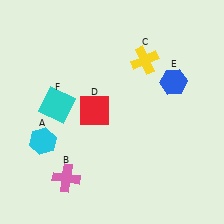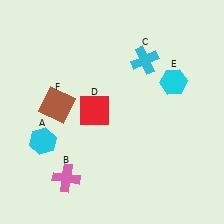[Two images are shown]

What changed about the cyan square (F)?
In Image 1, F is cyan. In Image 2, it changed to brown.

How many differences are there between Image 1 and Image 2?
There are 3 differences between the two images.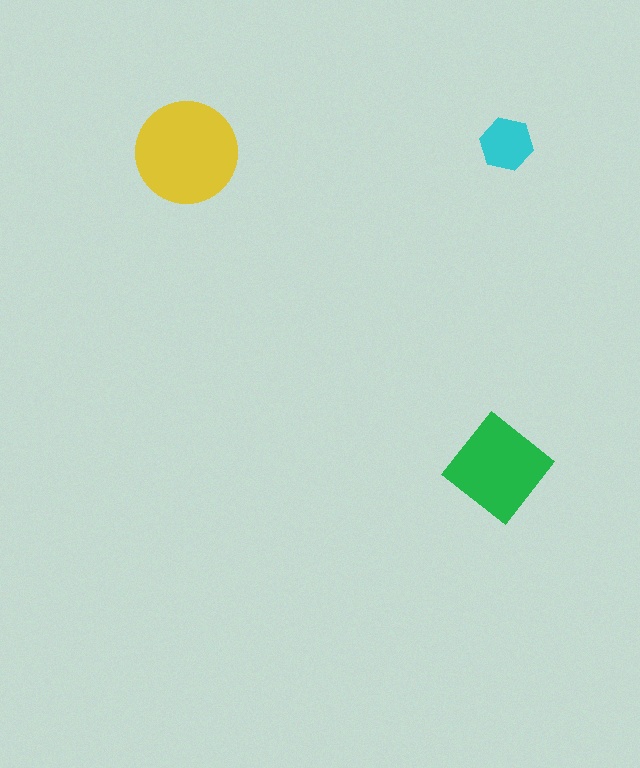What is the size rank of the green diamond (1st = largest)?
2nd.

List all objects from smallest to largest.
The cyan hexagon, the green diamond, the yellow circle.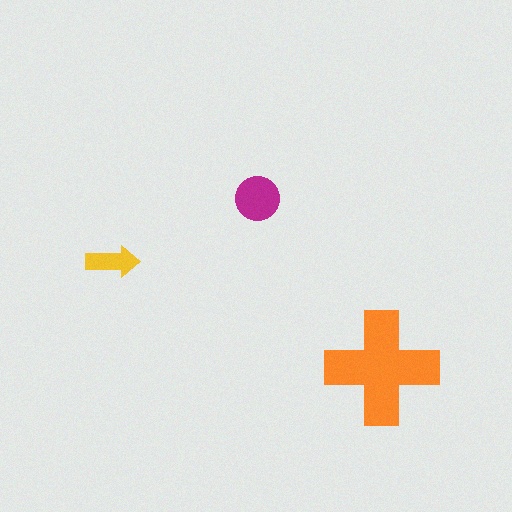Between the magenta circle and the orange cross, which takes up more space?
The orange cross.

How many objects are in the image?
There are 3 objects in the image.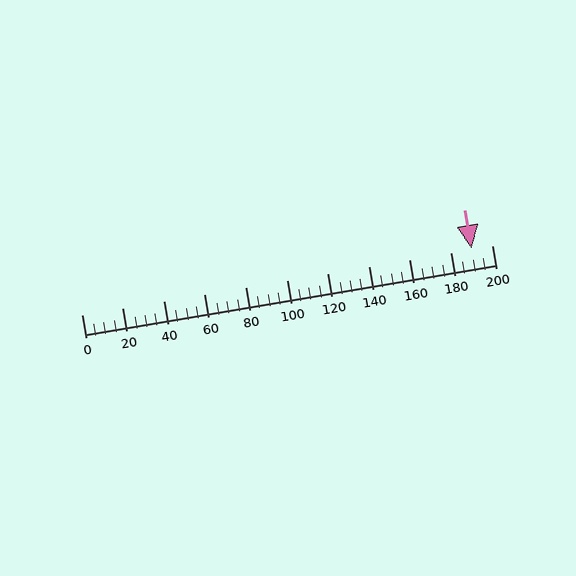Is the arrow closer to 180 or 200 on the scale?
The arrow is closer to 200.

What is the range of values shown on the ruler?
The ruler shows values from 0 to 200.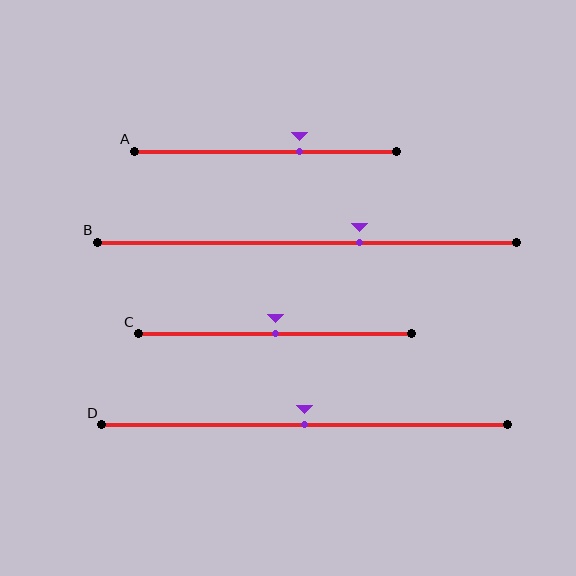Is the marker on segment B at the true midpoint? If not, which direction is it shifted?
No, the marker on segment B is shifted to the right by about 13% of the segment length.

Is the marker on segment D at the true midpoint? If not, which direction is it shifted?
Yes, the marker on segment D is at the true midpoint.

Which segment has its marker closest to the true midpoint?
Segment C has its marker closest to the true midpoint.